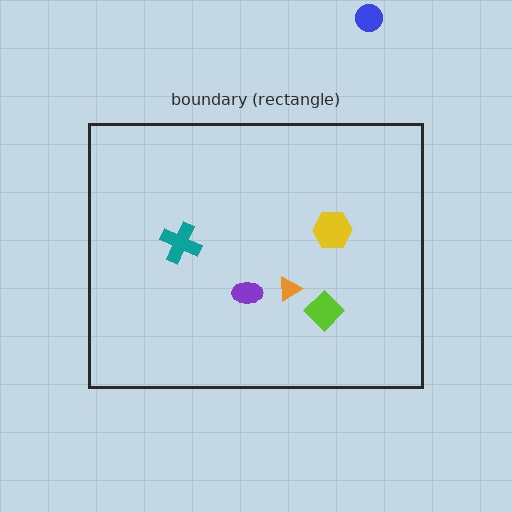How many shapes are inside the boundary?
5 inside, 1 outside.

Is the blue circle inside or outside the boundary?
Outside.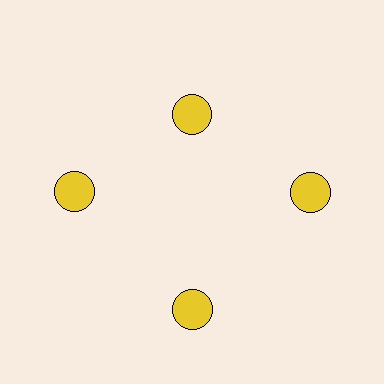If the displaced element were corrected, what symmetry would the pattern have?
It would have 4-fold rotational symmetry — the pattern would map onto itself every 90 degrees.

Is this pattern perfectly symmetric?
No. The 4 yellow circles are arranged in a ring, but one element near the 12 o'clock position is pulled inward toward the center, breaking the 4-fold rotational symmetry.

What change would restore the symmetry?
The symmetry would be restored by moving it outward, back onto the ring so that all 4 circles sit at equal angles and equal distance from the center.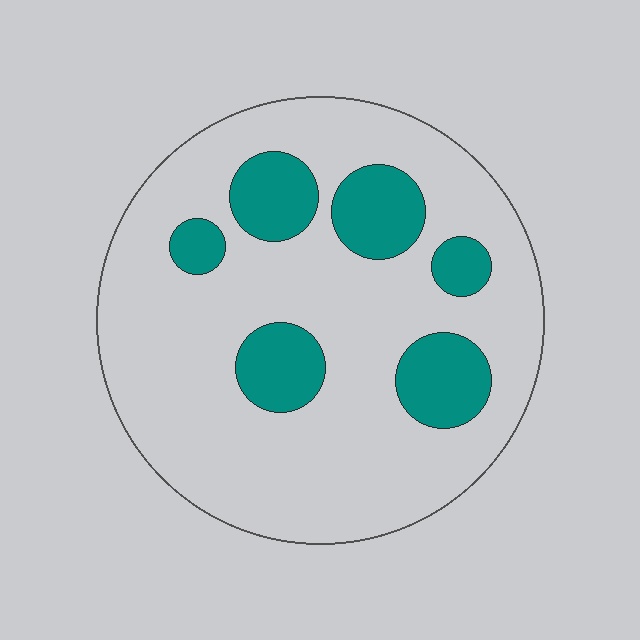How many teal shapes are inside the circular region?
6.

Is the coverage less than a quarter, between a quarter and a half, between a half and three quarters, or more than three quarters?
Less than a quarter.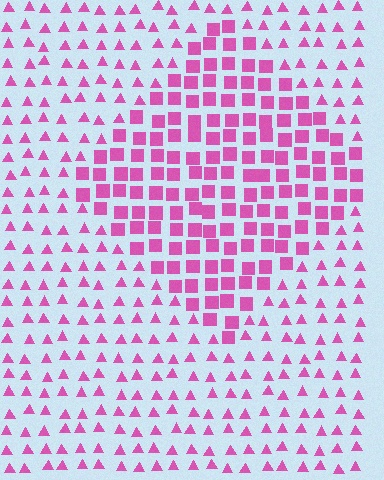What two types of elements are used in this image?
The image uses squares inside the diamond region and triangles outside it.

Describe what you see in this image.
The image is filled with small pink elements arranged in a uniform grid. A diamond-shaped region contains squares, while the surrounding area contains triangles. The boundary is defined purely by the change in element shape.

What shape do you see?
I see a diamond.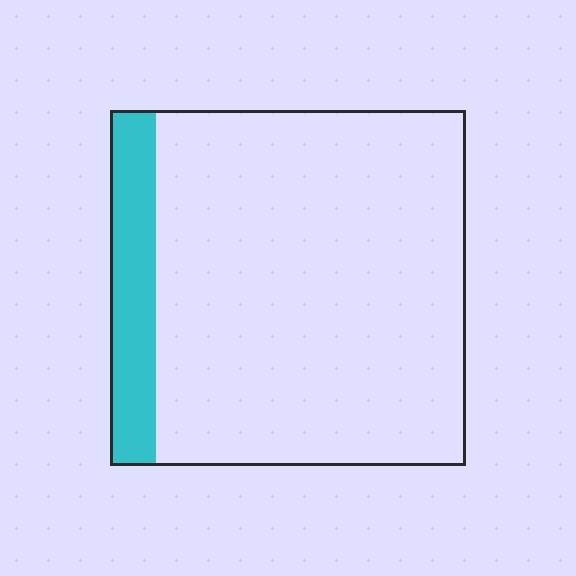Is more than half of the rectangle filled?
No.